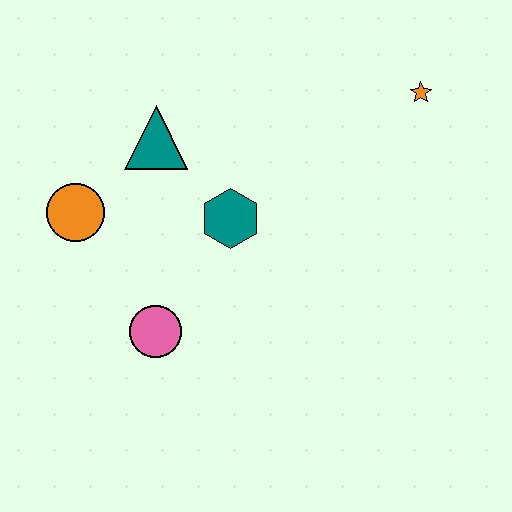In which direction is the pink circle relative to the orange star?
The pink circle is to the left of the orange star.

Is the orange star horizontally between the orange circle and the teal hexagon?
No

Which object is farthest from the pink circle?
The orange star is farthest from the pink circle.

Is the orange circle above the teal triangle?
No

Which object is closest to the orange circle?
The teal triangle is closest to the orange circle.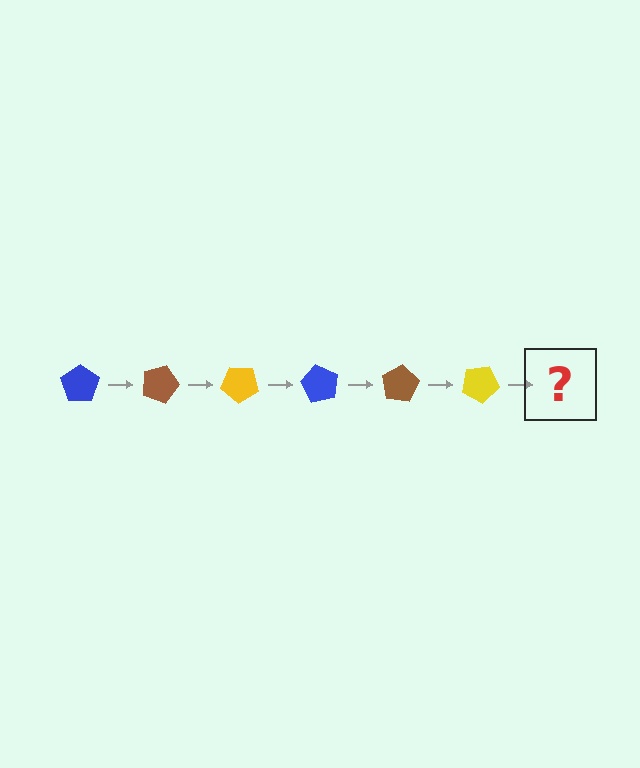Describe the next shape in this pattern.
It should be a blue pentagon, rotated 120 degrees from the start.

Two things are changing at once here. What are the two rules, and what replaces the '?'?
The two rules are that it rotates 20 degrees each step and the color cycles through blue, brown, and yellow. The '?' should be a blue pentagon, rotated 120 degrees from the start.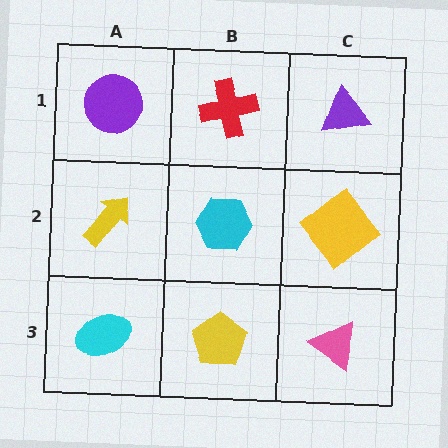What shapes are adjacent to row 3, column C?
A yellow diamond (row 2, column C), a yellow pentagon (row 3, column B).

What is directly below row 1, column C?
A yellow diamond.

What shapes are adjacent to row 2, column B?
A red cross (row 1, column B), a yellow pentagon (row 3, column B), a yellow arrow (row 2, column A), a yellow diamond (row 2, column C).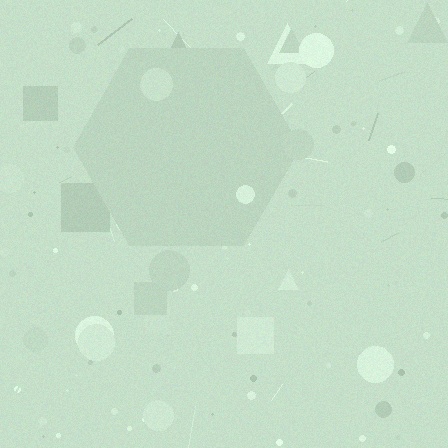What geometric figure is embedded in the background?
A hexagon is embedded in the background.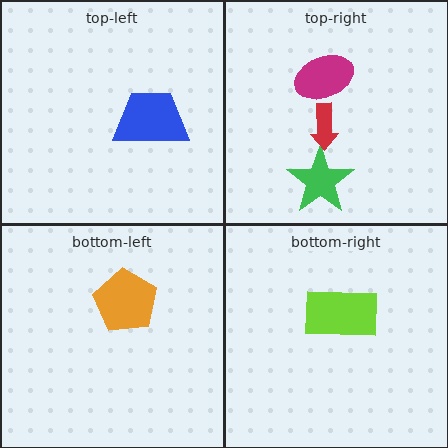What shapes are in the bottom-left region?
The orange pentagon.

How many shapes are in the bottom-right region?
1.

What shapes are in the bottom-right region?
The lime rectangle.